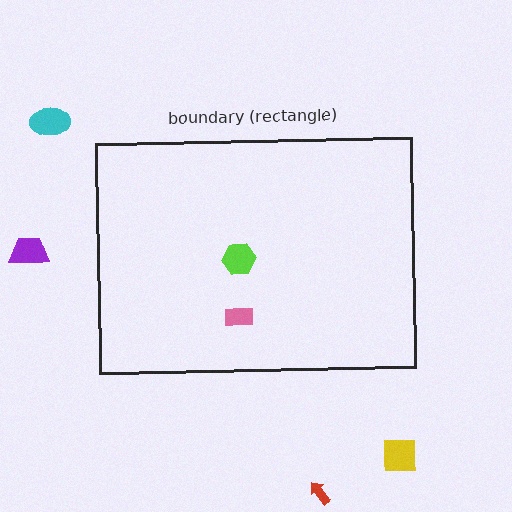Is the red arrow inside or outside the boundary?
Outside.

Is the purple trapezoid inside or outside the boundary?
Outside.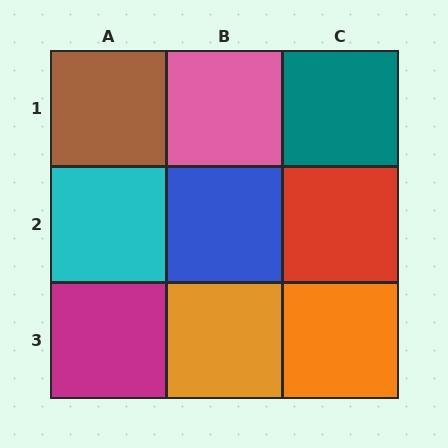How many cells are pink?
1 cell is pink.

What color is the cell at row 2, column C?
Red.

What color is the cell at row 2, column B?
Blue.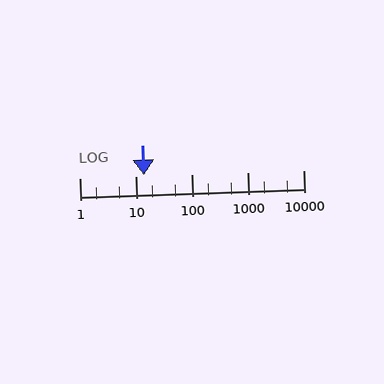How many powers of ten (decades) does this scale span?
The scale spans 4 decades, from 1 to 10000.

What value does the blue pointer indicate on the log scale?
The pointer indicates approximately 14.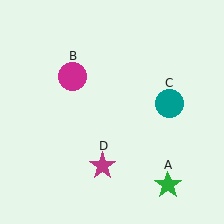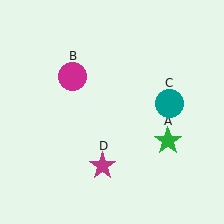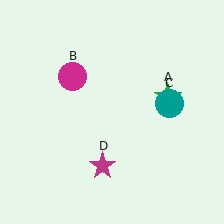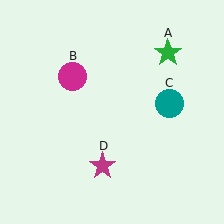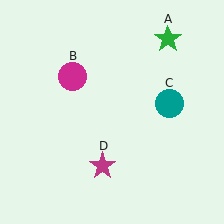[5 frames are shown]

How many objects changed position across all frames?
1 object changed position: green star (object A).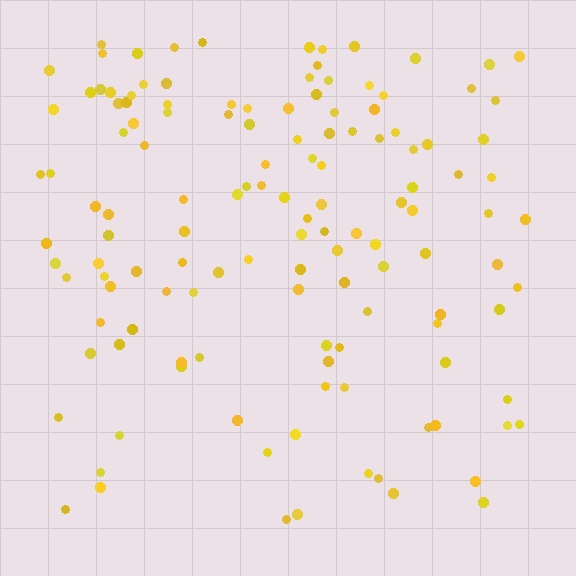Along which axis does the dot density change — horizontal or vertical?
Vertical.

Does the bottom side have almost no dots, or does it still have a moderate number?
Still a moderate number, just noticeably fewer than the top.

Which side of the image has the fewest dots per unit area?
The bottom.